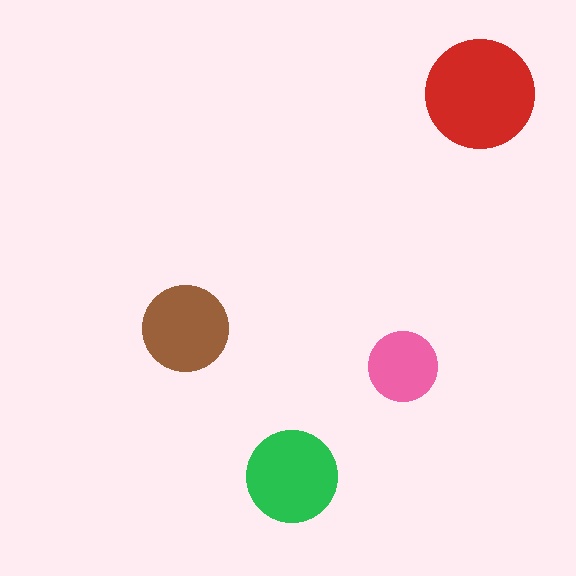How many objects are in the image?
There are 4 objects in the image.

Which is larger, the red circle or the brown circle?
The red one.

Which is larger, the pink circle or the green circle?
The green one.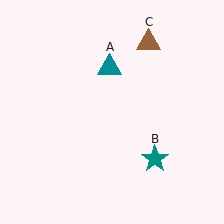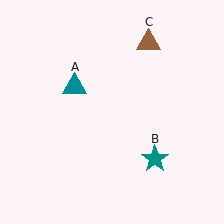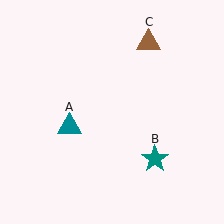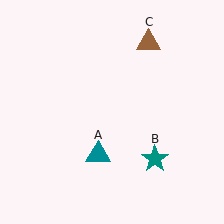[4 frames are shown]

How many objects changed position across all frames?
1 object changed position: teal triangle (object A).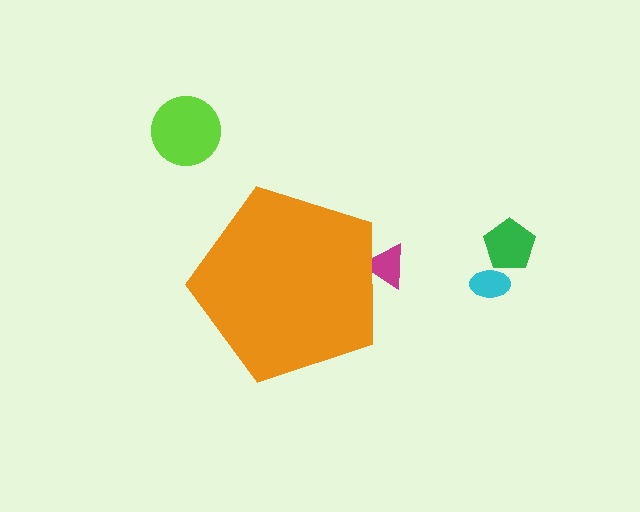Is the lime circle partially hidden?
No, the lime circle is fully visible.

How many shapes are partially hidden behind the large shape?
1 shape is partially hidden.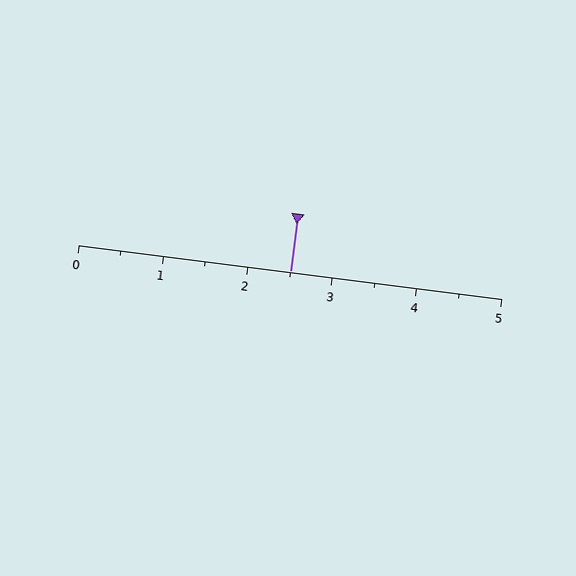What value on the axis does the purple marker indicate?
The marker indicates approximately 2.5.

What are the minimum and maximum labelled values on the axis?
The axis runs from 0 to 5.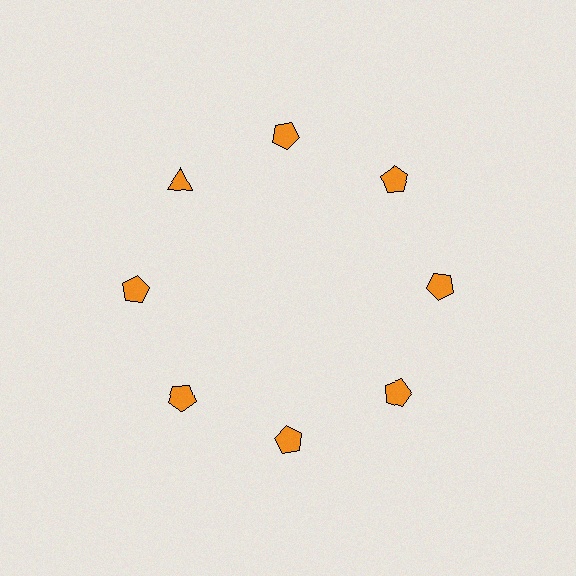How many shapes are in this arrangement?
There are 8 shapes arranged in a ring pattern.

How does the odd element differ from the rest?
It has a different shape: triangle instead of pentagon.